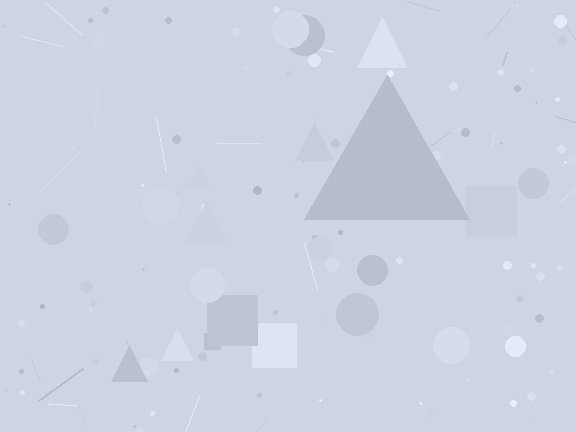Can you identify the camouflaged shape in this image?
The camouflaged shape is a triangle.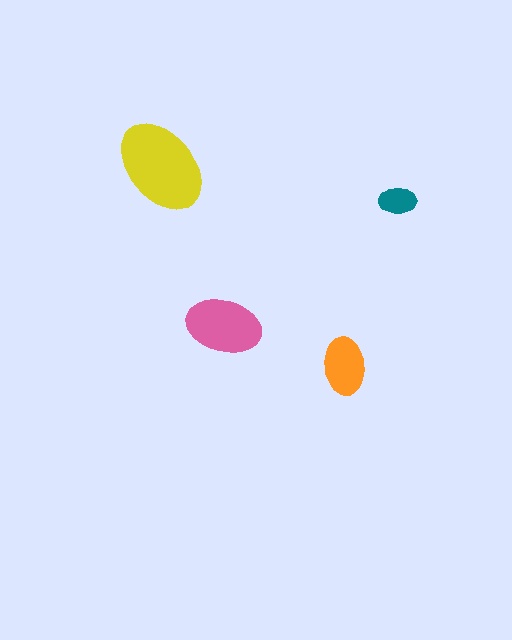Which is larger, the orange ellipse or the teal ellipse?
The orange one.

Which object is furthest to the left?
The yellow ellipse is leftmost.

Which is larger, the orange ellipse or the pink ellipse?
The pink one.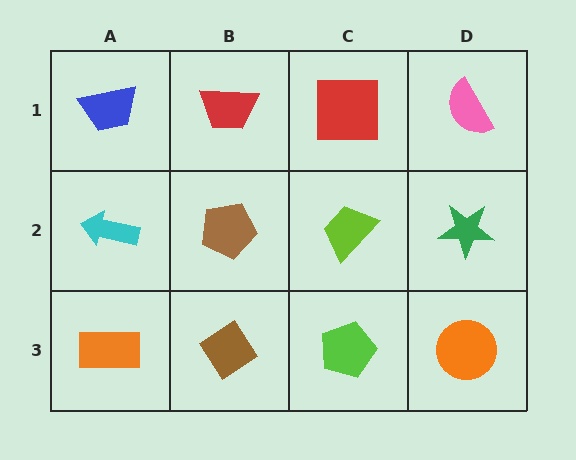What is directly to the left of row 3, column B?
An orange rectangle.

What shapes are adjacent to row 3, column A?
A cyan arrow (row 2, column A), a brown diamond (row 3, column B).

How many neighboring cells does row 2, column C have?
4.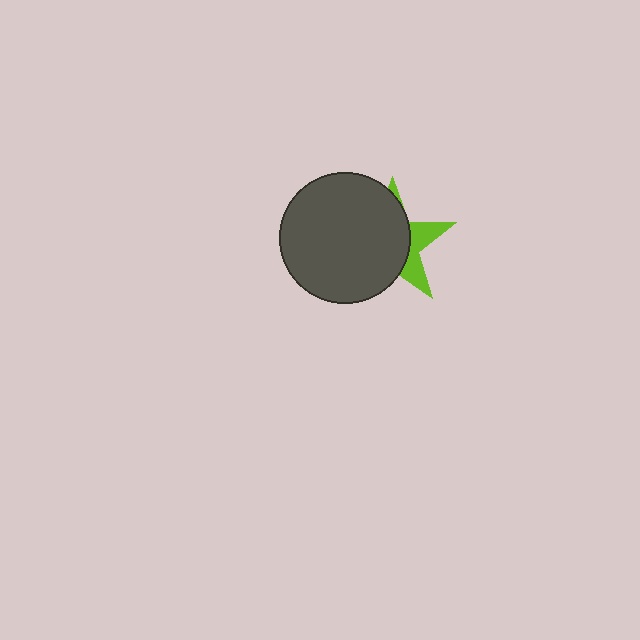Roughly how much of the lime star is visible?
A small part of it is visible (roughly 31%).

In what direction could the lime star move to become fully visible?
The lime star could move right. That would shift it out from behind the dark gray circle entirely.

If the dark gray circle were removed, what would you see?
You would see the complete lime star.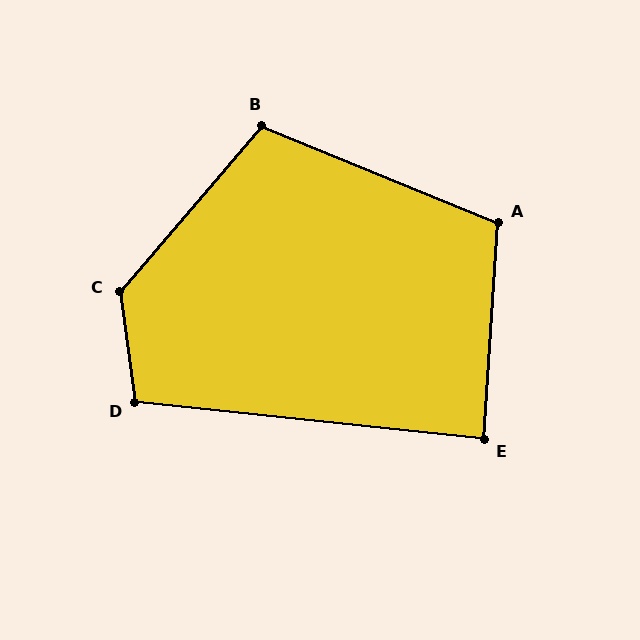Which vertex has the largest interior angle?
C, at approximately 131 degrees.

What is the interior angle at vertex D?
Approximately 104 degrees (obtuse).